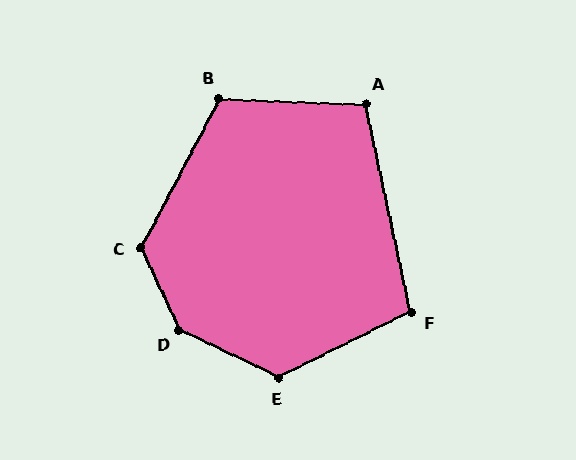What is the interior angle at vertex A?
Approximately 104 degrees (obtuse).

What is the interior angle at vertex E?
Approximately 128 degrees (obtuse).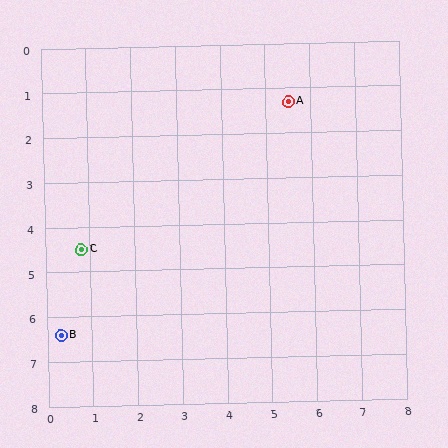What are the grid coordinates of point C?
Point C is at approximately (0.8, 4.5).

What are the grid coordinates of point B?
Point B is at approximately (0.3, 6.4).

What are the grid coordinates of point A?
Point A is at approximately (5.5, 1.3).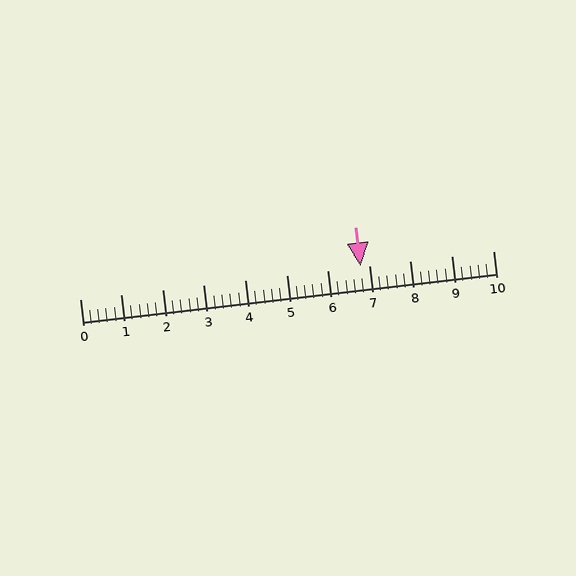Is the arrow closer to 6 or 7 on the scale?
The arrow is closer to 7.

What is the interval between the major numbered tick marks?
The major tick marks are spaced 1 units apart.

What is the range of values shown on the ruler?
The ruler shows values from 0 to 10.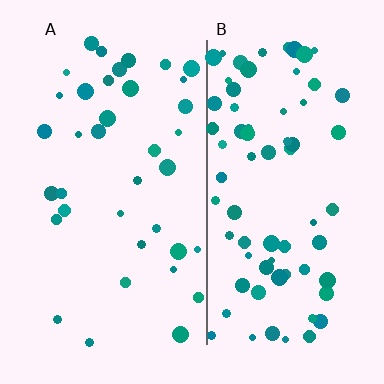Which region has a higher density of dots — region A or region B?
B (the right).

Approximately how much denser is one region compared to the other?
Approximately 1.9× — region B over region A.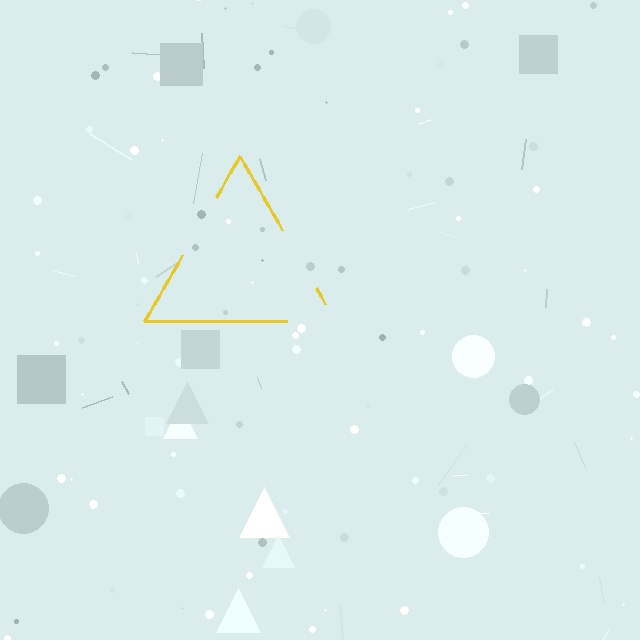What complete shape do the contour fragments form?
The contour fragments form a triangle.